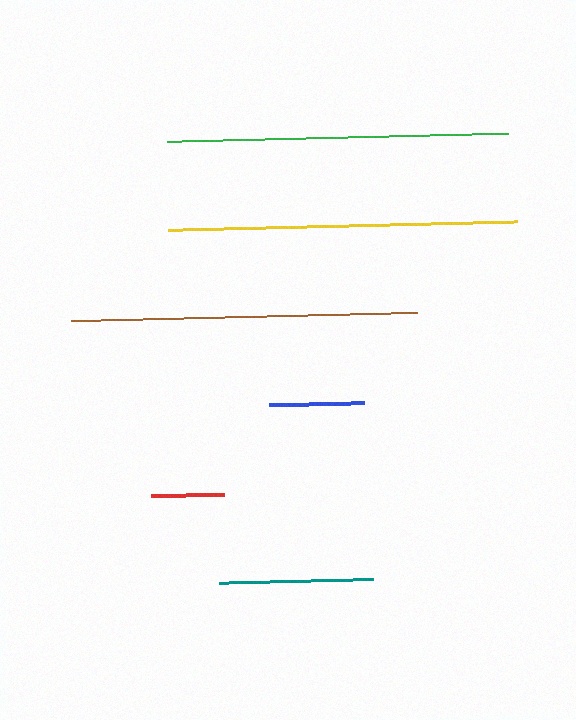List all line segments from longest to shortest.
From longest to shortest: yellow, brown, green, teal, blue, red.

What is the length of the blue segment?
The blue segment is approximately 94 pixels long.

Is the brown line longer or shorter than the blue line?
The brown line is longer than the blue line.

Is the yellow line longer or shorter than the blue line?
The yellow line is longer than the blue line.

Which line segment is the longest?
The yellow line is the longest at approximately 348 pixels.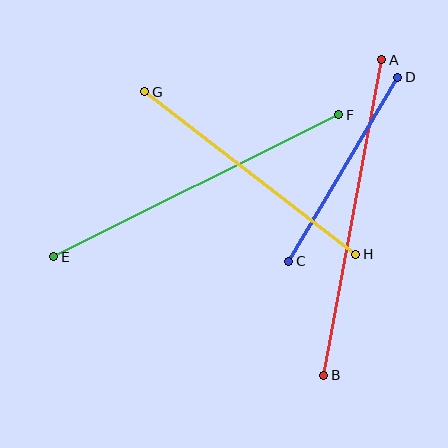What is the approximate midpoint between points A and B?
The midpoint is at approximately (353, 217) pixels.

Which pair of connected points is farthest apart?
Points A and B are farthest apart.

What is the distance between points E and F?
The distance is approximately 319 pixels.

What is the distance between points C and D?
The distance is approximately 214 pixels.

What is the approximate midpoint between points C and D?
The midpoint is at approximately (343, 169) pixels.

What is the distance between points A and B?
The distance is approximately 321 pixels.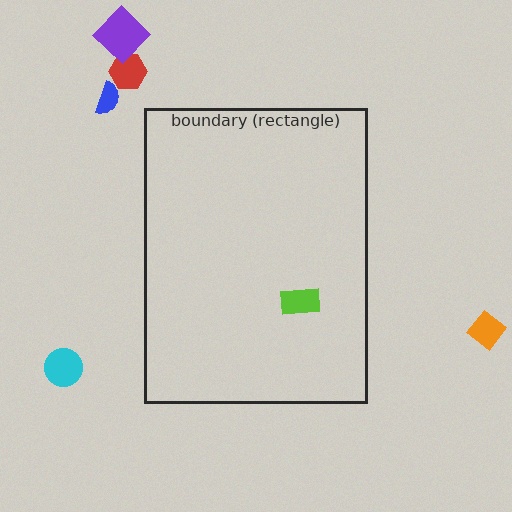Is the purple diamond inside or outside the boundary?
Outside.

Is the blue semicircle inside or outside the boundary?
Outside.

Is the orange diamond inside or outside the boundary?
Outside.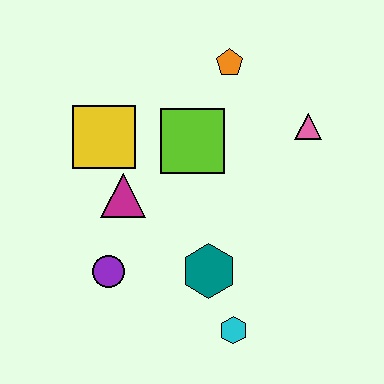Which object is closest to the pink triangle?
The orange pentagon is closest to the pink triangle.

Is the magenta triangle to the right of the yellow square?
Yes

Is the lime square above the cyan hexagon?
Yes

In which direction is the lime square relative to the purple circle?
The lime square is above the purple circle.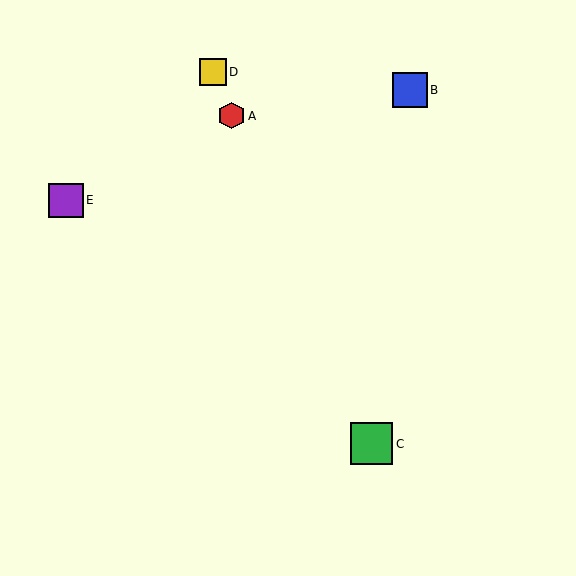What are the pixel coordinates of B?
Object B is at (410, 90).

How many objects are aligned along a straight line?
3 objects (A, C, D) are aligned along a straight line.